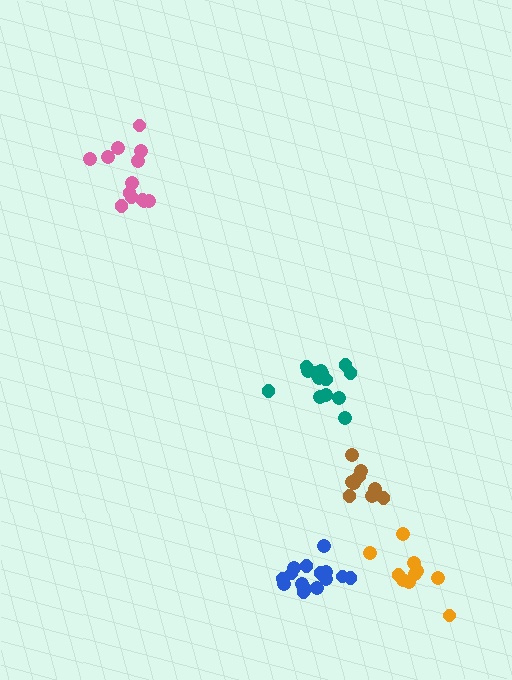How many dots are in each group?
Group 1: 15 dots, Group 2: 10 dots, Group 3: 9 dots, Group 4: 14 dots, Group 5: 13 dots (61 total).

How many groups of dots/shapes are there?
There are 5 groups.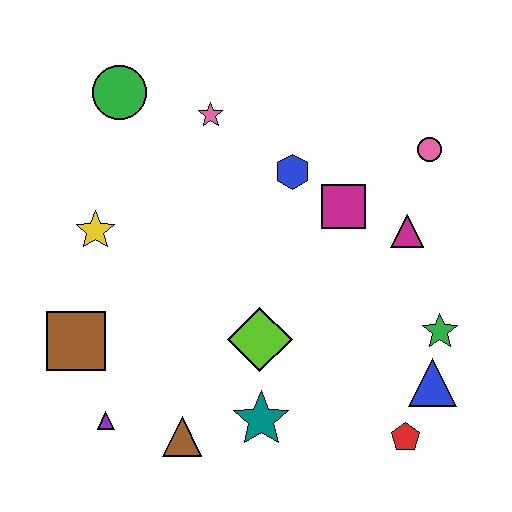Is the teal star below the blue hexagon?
Yes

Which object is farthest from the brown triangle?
The pink circle is farthest from the brown triangle.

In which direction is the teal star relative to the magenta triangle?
The teal star is below the magenta triangle.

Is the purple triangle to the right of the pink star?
No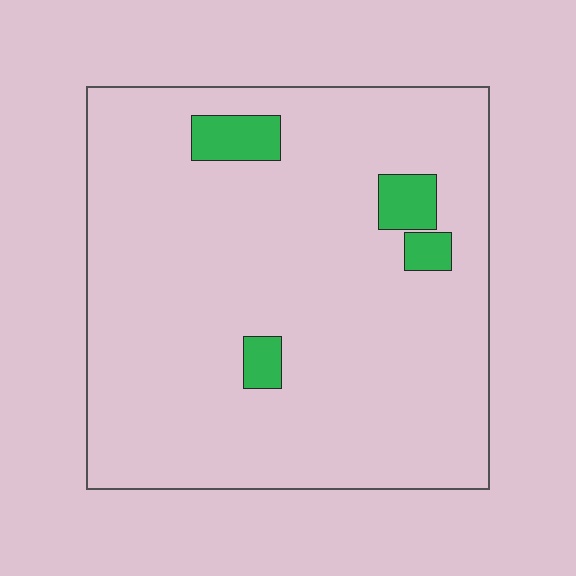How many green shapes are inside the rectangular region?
4.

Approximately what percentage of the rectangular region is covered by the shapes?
Approximately 5%.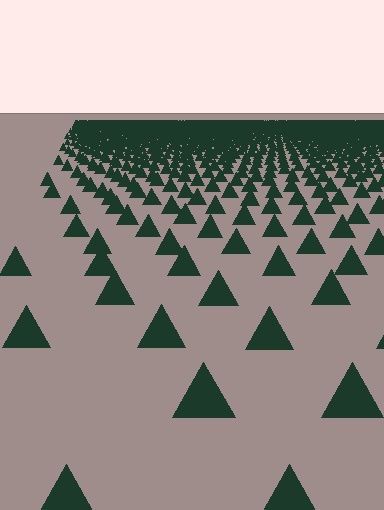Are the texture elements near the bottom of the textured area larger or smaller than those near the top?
Larger. Near the bottom, elements are closer to the viewer and appear at a bigger on-screen size.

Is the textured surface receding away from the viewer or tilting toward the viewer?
The surface is receding away from the viewer. Texture elements get smaller and denser toward the top.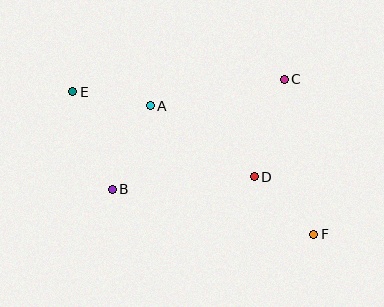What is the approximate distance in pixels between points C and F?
The distance between C and F is approximately 158 pixels.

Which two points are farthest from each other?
Points E and F are farthest from each other.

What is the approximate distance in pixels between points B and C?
The distance between B and C is approximately 204 pixels.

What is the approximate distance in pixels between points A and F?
The distance between A and F is approximately 207 pixels.